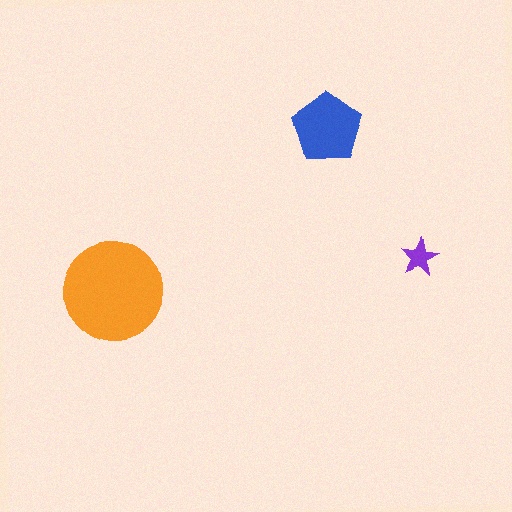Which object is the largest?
The orange circle.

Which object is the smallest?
The purple star.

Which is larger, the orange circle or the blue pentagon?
The orange circle.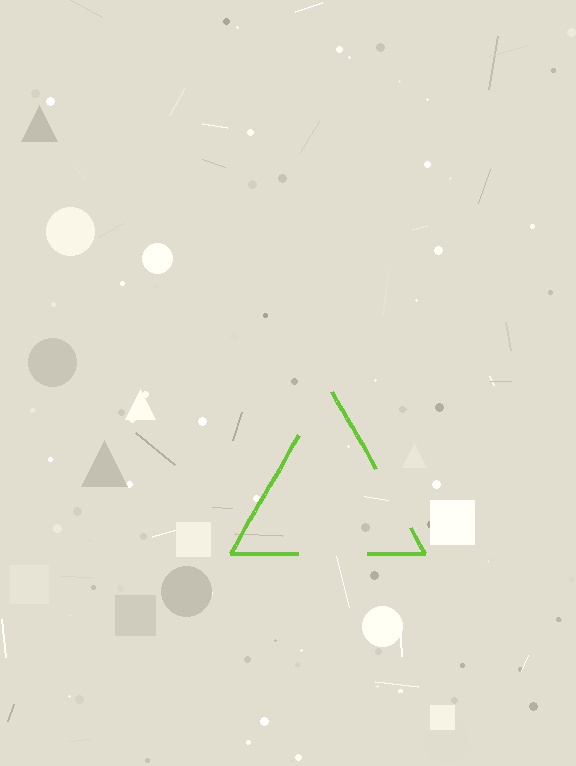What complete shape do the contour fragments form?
The contour fragments form a triangle.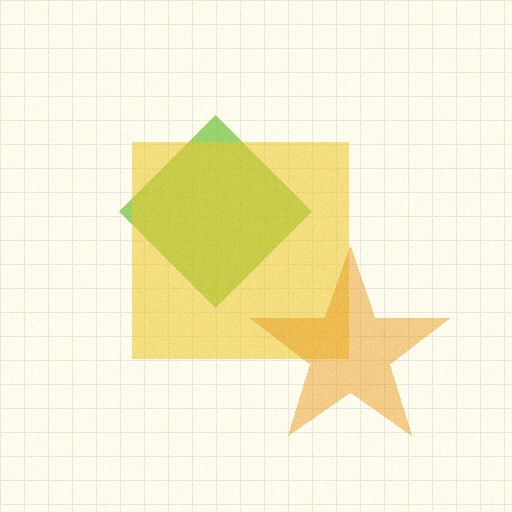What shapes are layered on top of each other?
The layered shapes are: a lime diamond, a yellow square, an orange star.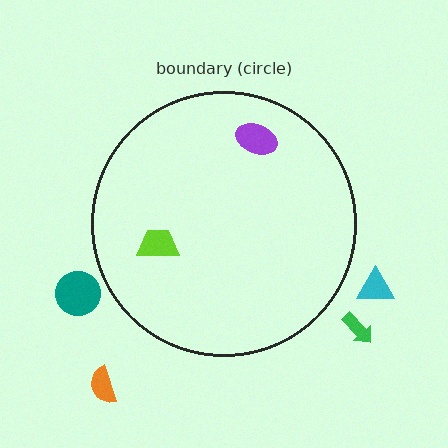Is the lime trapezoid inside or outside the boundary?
Inside.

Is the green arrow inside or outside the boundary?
Outside.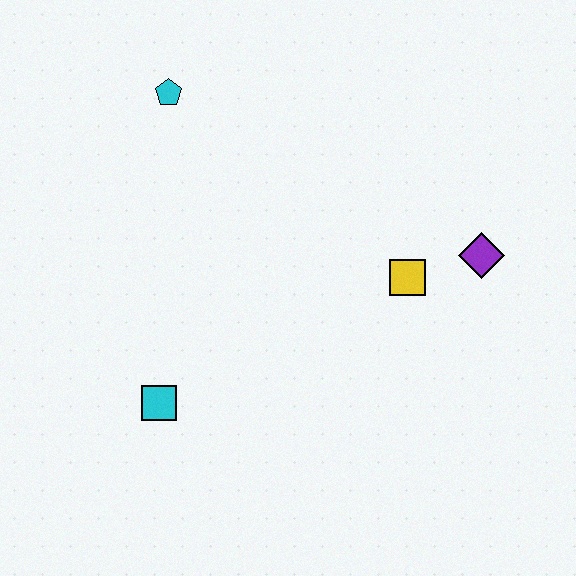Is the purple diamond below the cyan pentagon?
Yes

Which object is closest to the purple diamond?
The yellow square is closest to the purple diamond.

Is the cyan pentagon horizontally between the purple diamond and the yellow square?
No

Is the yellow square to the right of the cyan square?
Yes